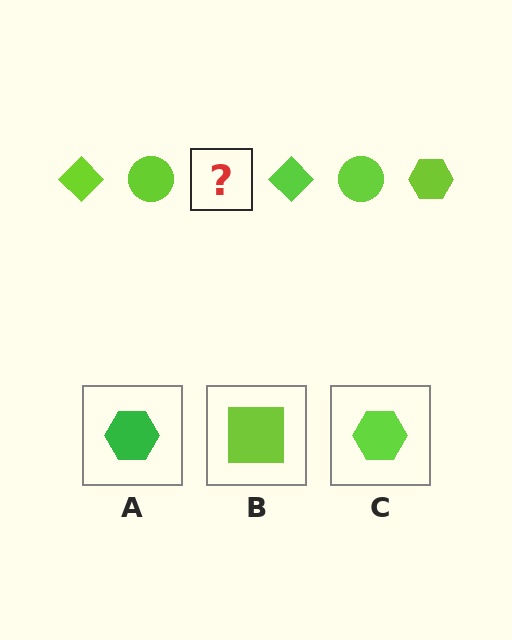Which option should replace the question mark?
Option C.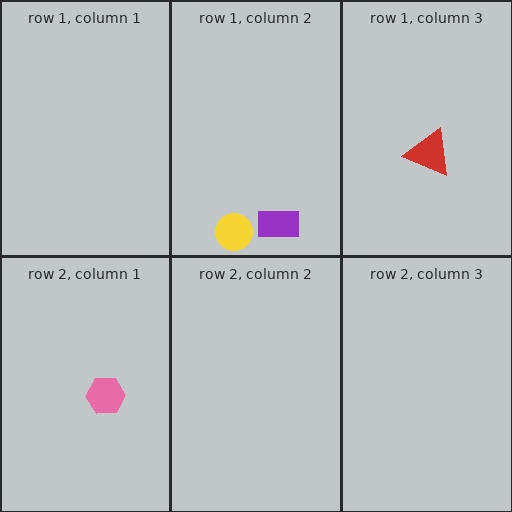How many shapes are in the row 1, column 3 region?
1.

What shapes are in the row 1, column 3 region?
The red triangle.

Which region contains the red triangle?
The row 1, column 3 region.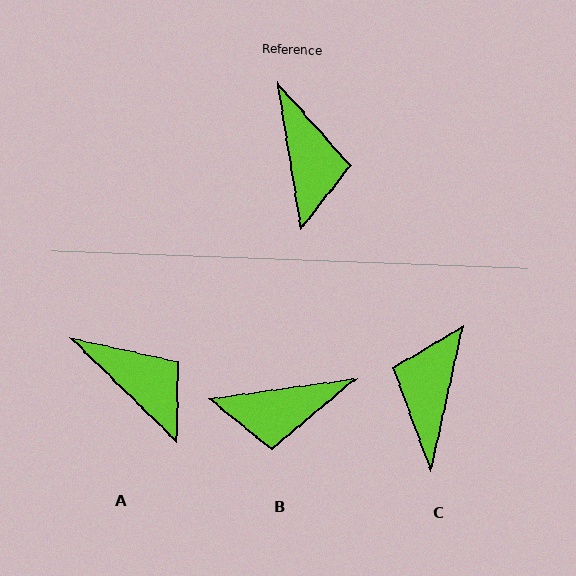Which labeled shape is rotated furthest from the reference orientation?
C, about 159 degrees away.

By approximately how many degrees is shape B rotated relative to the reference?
Approximately 91 degrees clockwise.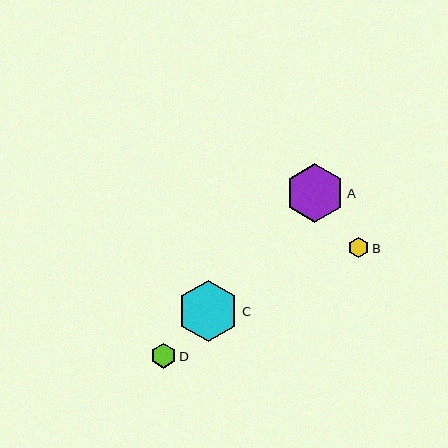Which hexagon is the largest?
Hexagon C is the largest with a size of approximately 61 pixels.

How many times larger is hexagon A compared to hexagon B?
Hexagon A is approximately 2.9 times the size of hexagon B.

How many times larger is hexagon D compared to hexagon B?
Hexagon D is approximately 1.2 times the size of hexagon B.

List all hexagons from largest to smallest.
From largest to smallest: C, A, D, B.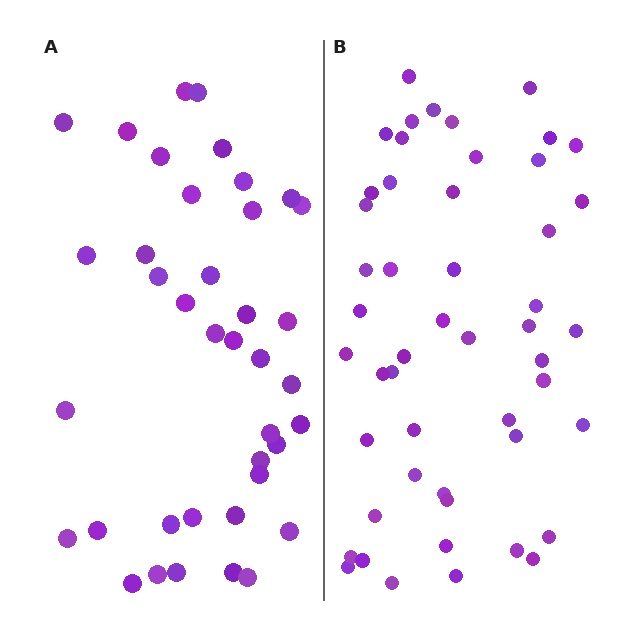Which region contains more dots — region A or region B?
Region B (the right region) has more dots.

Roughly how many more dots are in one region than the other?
Region B has roughly 12 or so more dots than region A.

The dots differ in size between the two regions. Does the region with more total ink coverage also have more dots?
No. Region A has more total ink coverage because its dots are larger, but region B actually contains more individual dots. Total area can be misleading — the number of items is what matters here.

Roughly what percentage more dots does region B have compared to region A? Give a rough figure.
About 30% more.